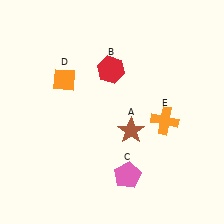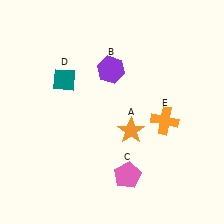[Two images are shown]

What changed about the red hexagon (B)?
In Image 1, B is red. In Image 2, it changed to purple.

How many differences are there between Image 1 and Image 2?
There are 3 differences between the two images.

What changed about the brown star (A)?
In Image 1, A is brown. In Image 2, it changed to orange.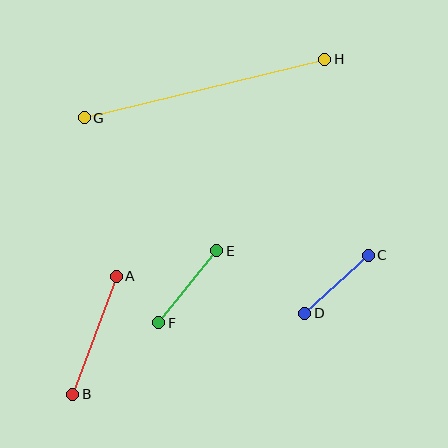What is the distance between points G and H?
The distance is approximately 248 pixels.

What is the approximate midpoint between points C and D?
The midpoint is at approximately (336, 284) pixels.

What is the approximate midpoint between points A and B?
The midpoint is at approximately (94, 335) pixels.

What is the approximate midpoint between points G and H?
The midpoint is at approximately (204, 88) pixels.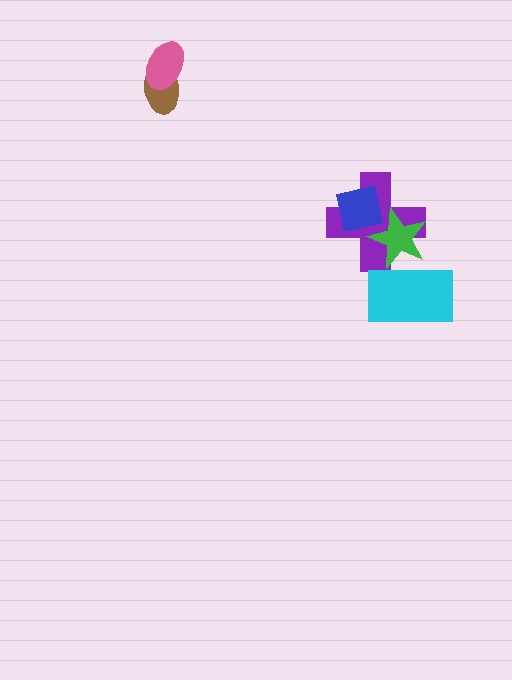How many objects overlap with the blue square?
2 objects overlap with the blue square.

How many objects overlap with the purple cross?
3 objects overlap with the purple cross.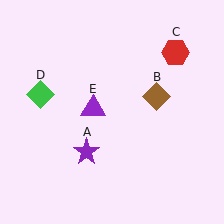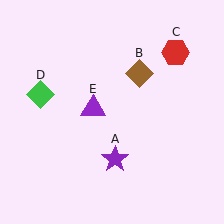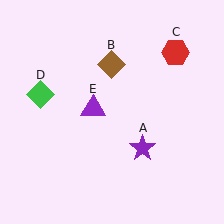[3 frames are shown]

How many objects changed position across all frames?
2 objects changed position: purple star (object A), brown diamond (object B).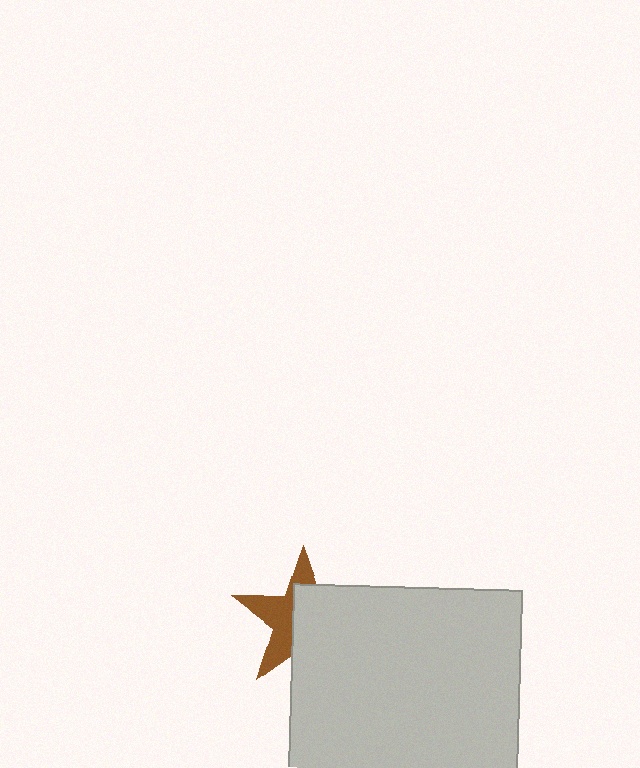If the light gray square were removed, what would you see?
You would see the complete brown star.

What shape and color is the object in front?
The object in front is a light gray square.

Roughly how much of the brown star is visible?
A small part of it is visible (roughly 44%).